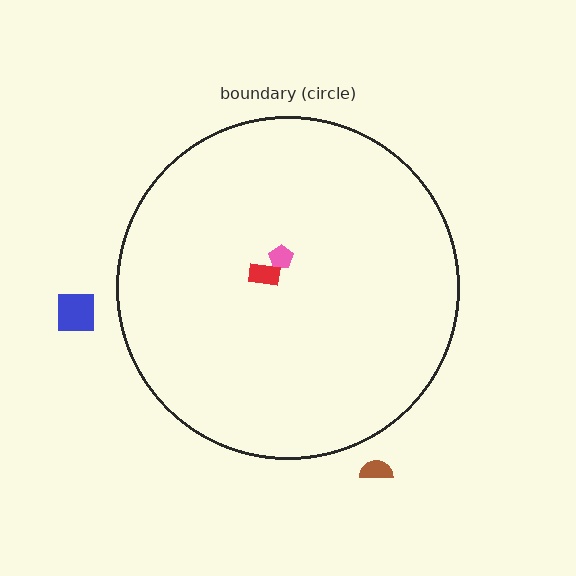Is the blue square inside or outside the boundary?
Outside.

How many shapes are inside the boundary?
2 inside, 2 outside.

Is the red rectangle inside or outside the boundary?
Inside.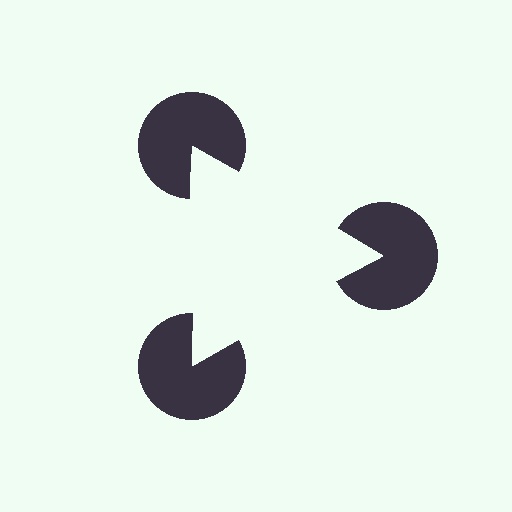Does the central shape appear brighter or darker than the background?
It typically appears slightly brighter than the background, even though no actual brightness change is drawn.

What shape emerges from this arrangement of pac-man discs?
An illusory triangle — its edges are inferred from the aligned wedge cuts in the pac-man discs, not physically drawn.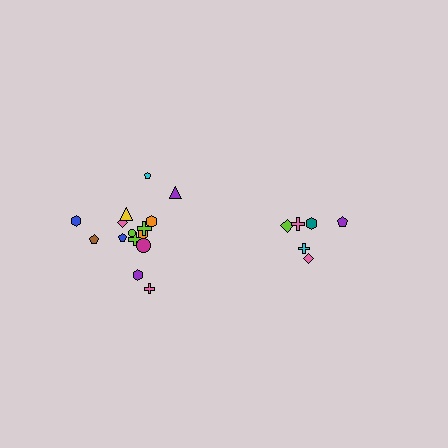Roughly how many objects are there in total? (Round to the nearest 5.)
Roughly 20 objects in total.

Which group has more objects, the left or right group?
The left group.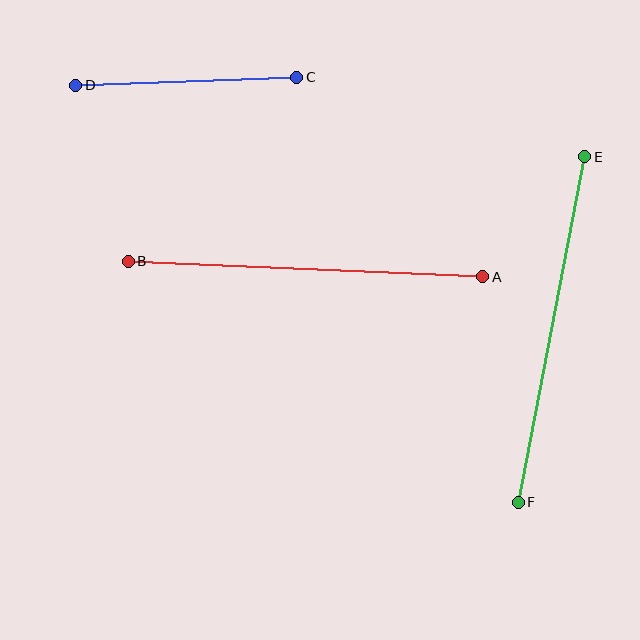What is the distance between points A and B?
The distance is approximately 355 pixels.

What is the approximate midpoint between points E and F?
The midpoint is at approximately (552, 330) pixels.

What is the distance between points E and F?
The distance is approximately 352 pixels.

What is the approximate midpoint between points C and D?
The midpoint is at approximately (186, 81) pixels.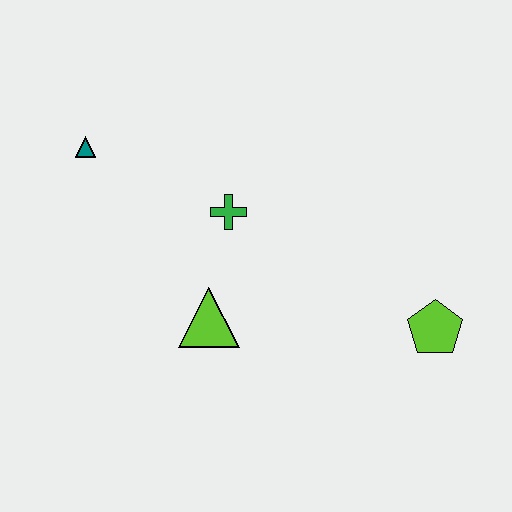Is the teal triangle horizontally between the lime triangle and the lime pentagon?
No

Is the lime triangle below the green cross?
Yes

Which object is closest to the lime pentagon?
The lime triangle is closest to the lime pentagon.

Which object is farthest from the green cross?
The lime pentagon is farthest from the green cross.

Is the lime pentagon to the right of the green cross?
Yes